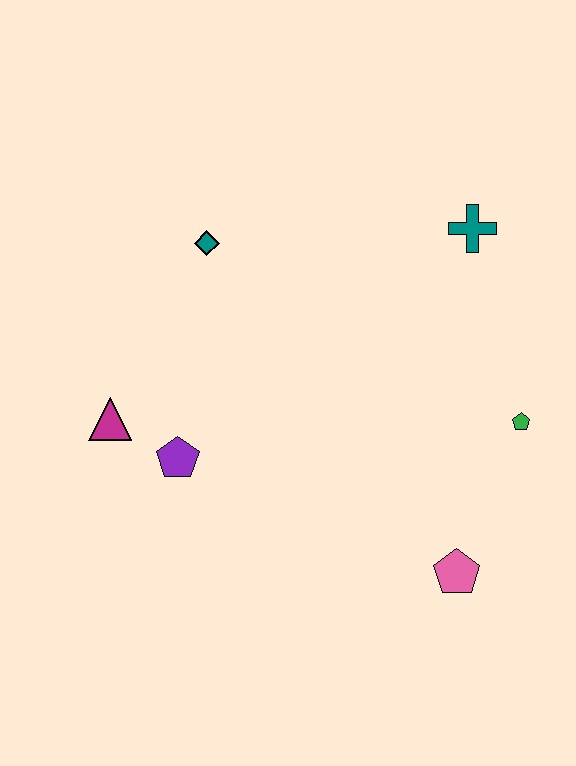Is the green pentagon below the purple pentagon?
No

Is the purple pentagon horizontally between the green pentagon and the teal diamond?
No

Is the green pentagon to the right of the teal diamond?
Yes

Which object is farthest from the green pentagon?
The magenta triangle is farthest from the green pentagon.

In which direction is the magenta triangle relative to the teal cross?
The magenta triangle is to the left of the teal cross.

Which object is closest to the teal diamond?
The magenta triangle is closest to the teal diamond.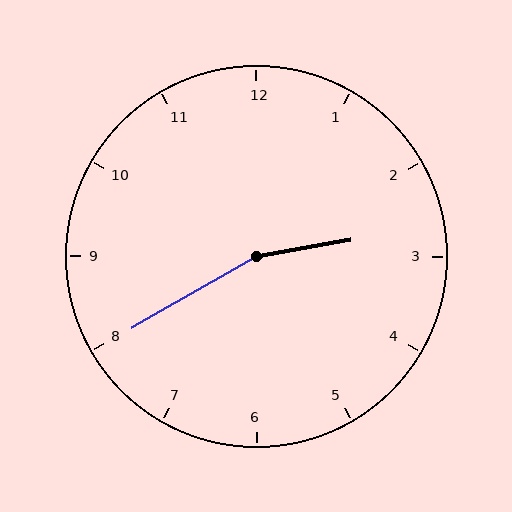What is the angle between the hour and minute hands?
Approximately 160 degrees.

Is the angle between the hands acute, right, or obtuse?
It is obtuse.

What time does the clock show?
2:40.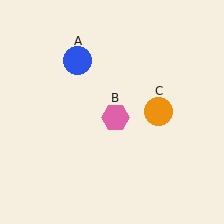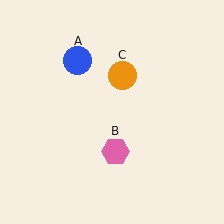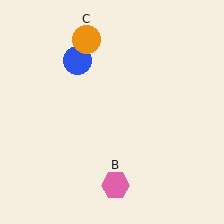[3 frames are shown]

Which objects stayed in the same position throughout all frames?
Blue circle (object A) remained stationary.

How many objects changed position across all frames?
2 objects changed position: pink hexagon (object B), orange circle (object C).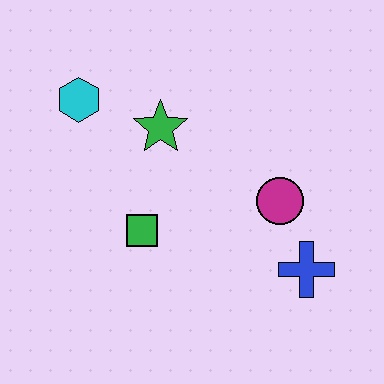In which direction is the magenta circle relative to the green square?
The magenta circle is to the right of the green square.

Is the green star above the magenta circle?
Yes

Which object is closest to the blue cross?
The magenta circle is closest to the blue cross.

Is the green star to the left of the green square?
No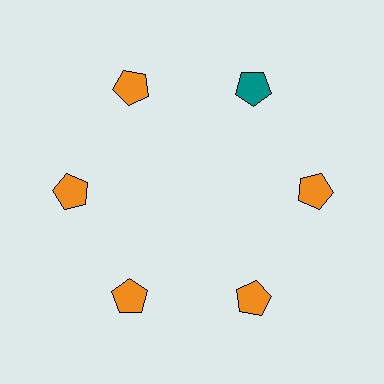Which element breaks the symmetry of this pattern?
The teal pentagon at roughly the 1 o'clock position breaks the symmetry. All other shapes are orange pentagons.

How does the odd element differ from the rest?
It has a different color: teal instead of orange.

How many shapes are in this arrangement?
There are 6 shapes arranged in a ring pattern.